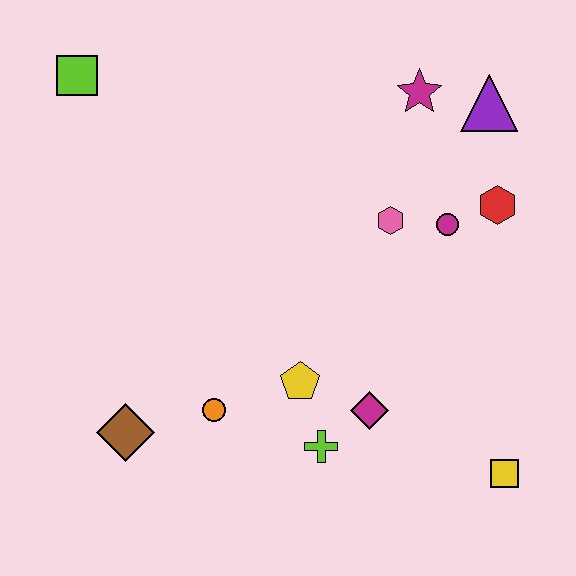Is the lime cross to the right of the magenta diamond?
No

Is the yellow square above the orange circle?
No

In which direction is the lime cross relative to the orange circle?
The lime cross is to the right of the orange circle.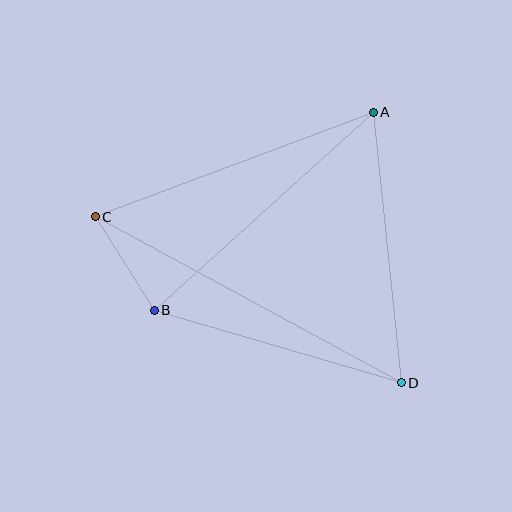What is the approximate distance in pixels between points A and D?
The distance between A and D is approximately 272 pixels.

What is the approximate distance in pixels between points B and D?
The distance between B and D is approximately 257 pixels.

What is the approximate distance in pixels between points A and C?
The distance between A and C is approximately 297 pixels.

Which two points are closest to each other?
Points B and C are closest to each other.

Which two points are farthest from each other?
Points C and D are farthest from each other.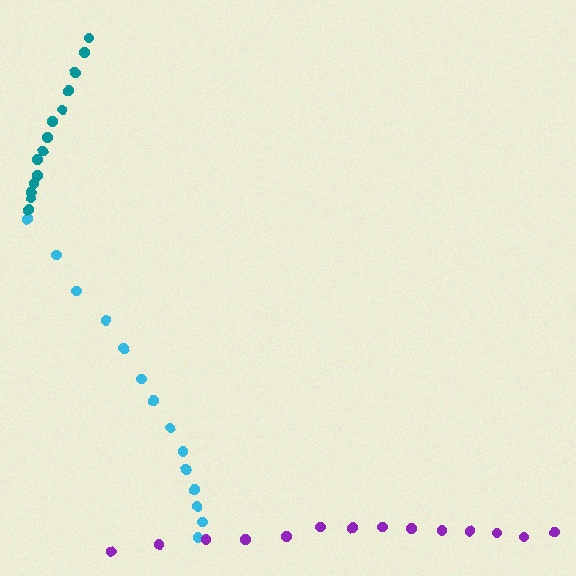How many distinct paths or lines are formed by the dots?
There are 3 distinct paths.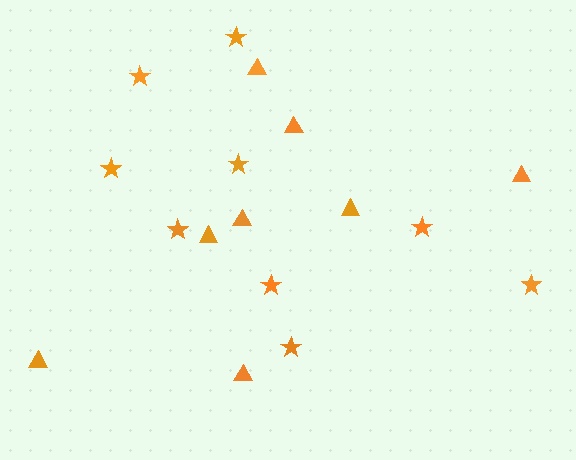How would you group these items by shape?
There are 2 groups: one group of stars (9) and one group of triangles (8).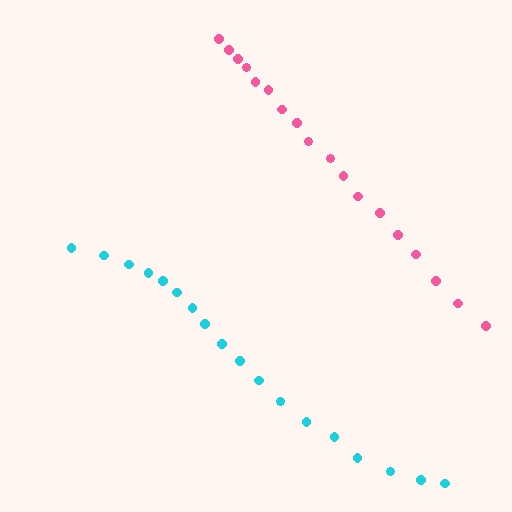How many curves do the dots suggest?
There are 2 distinct paths.